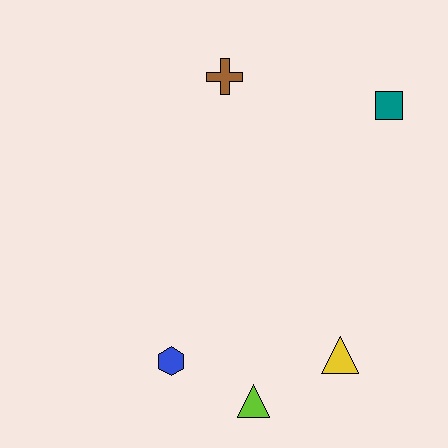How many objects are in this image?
There are 5 objects.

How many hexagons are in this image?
There is 1 hexagon.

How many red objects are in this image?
There are no red objects.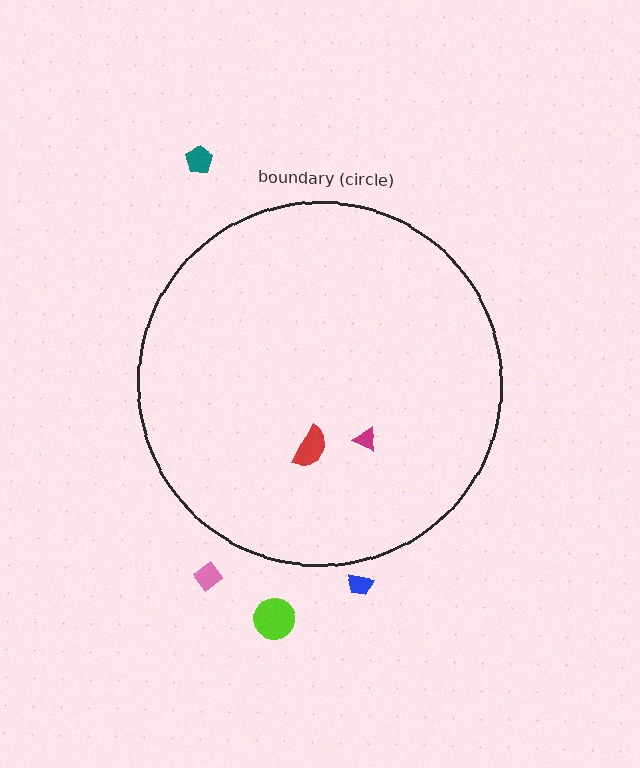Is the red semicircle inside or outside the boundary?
Inside.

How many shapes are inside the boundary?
2 inside, 4 outside.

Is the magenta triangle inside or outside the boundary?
Inside.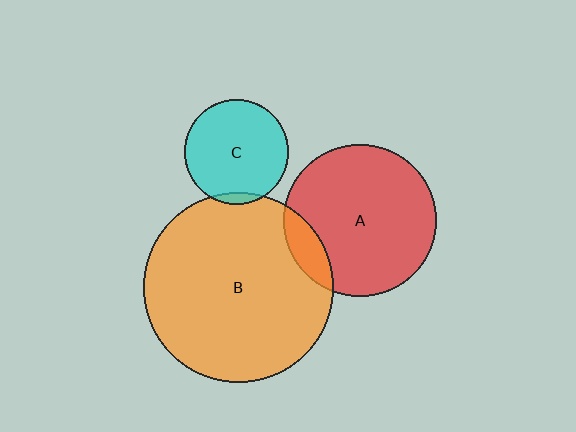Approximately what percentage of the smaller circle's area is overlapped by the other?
Approximately 5%.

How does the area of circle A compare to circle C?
Approximately 2.1 times.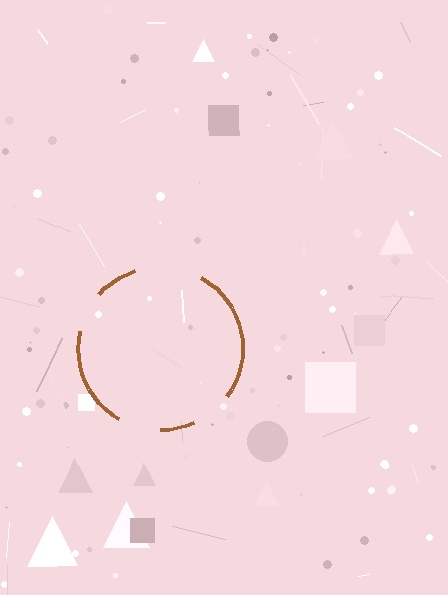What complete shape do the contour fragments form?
The contour fragments form a circle.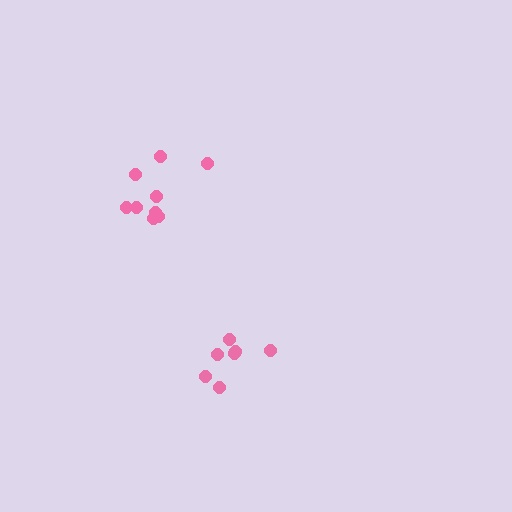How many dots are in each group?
Group 1: 7 dots, Group 2: 9 dots (16 total).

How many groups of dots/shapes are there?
There are 2 groups.